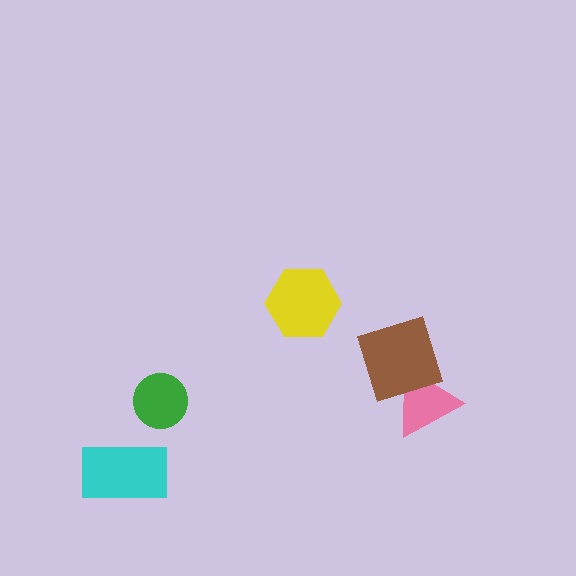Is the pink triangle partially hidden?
Yes, it is partially covered by another shape.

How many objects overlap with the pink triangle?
1 object overlaps with the pink triangle.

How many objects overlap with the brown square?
1 object overlaps with the brown square.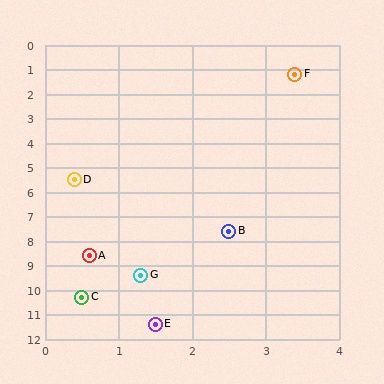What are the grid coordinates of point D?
Point D is at approximately (0.4, 5.5).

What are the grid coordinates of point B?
Point B is at approximately (2.5, 7.6).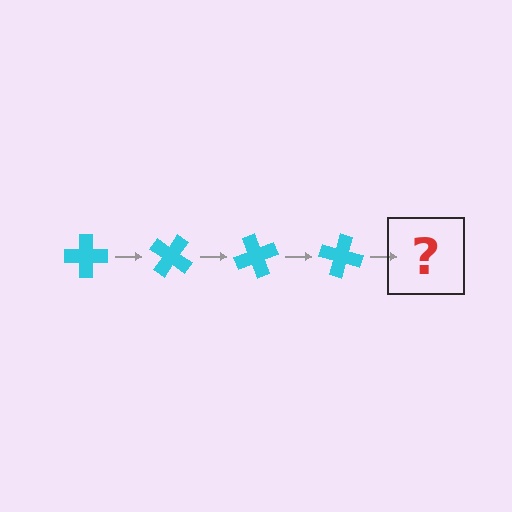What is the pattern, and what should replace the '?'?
The pattern is that the cross rotates 35 degrees each step. The '?' should be a cyan cross rotated 140 degrees.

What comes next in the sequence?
The next element should be a cyan cross rotated 140 degrees.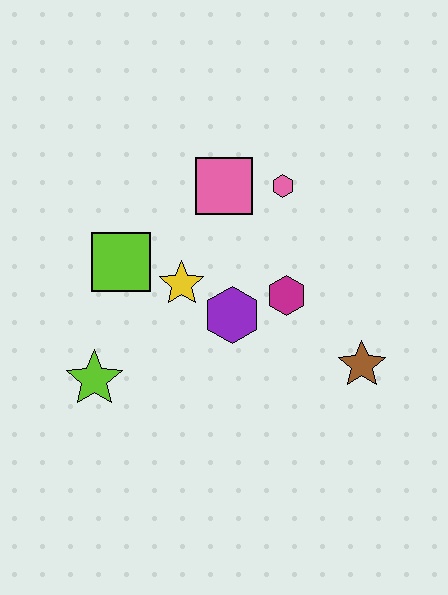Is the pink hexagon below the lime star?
No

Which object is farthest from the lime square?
The brown star is farthest from the lime square.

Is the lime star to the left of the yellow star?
Yes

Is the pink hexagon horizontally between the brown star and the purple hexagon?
Yes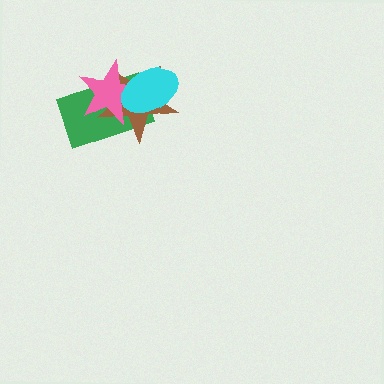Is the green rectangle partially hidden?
Yes, it is partially covered by another shape.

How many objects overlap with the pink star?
3 objects overlap with the pink star.